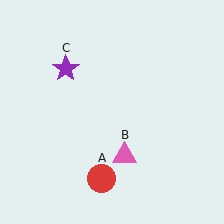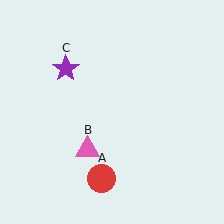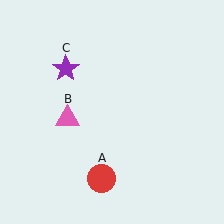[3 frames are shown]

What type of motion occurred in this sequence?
The pink triangle (object B) rotated clockwise around the center of the scene.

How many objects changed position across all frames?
1 object changed position: pink triangle (object B).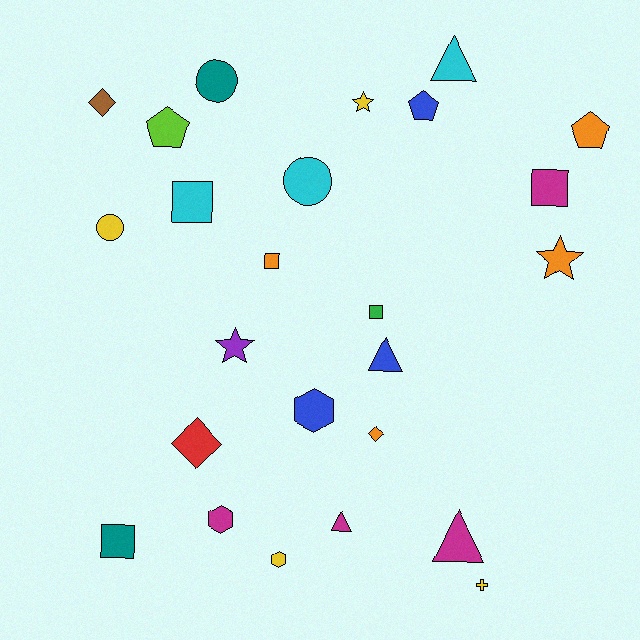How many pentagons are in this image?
There are 3 pentagons.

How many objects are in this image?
There are 25 objects.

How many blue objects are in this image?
There are 3 blue objects.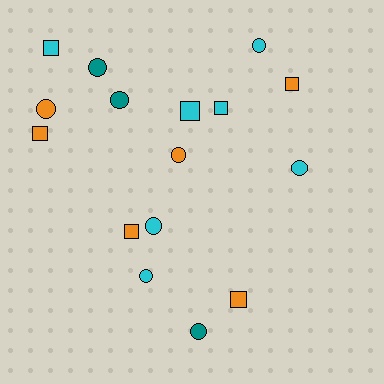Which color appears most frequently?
Cyan, with 7 objects.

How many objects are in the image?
There are 16 objects.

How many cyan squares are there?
There are 3 cyan squares.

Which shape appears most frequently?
Circle, with 9 objects.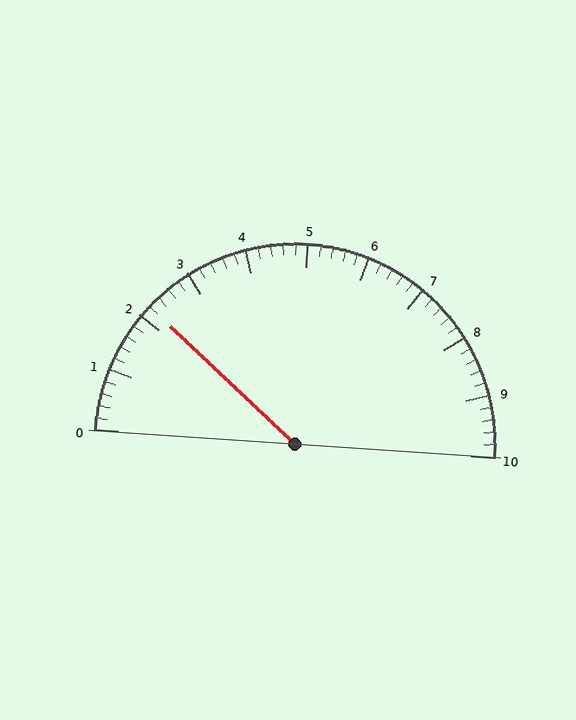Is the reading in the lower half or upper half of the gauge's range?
The reading is in the lower half of the range (0 to 10).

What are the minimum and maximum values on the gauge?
The gauge ranges from 0 to 10.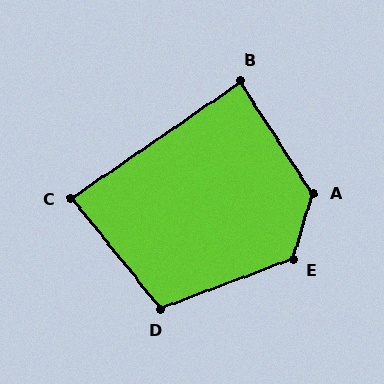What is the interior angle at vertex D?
Approximately 108 degrees (obtuse).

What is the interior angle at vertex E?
Approximately 128 degrees (obtuse).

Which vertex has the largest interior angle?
A, at approximately 130 degrees.